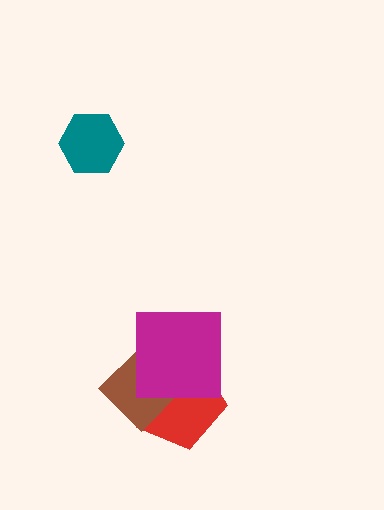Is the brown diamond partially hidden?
Yes, it is partially covered by another shape.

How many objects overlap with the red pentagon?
2 objects overlap with the red pentagon.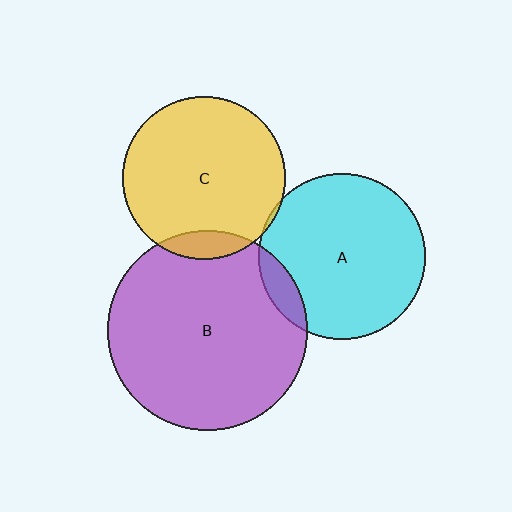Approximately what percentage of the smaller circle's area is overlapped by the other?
Approximately 10%.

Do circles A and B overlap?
Yes.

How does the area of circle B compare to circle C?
Approximately 1.5 times.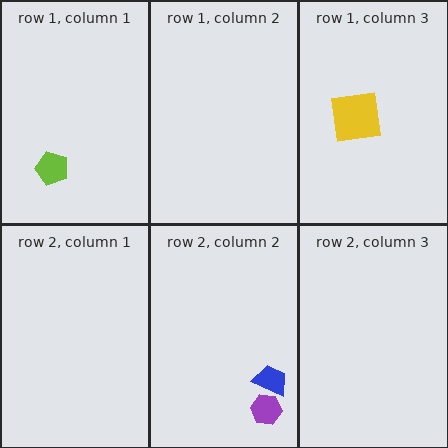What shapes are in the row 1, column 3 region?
The yellow square.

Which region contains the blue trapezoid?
The row 2, column 2 region.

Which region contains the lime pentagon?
The row 1, column 1 region.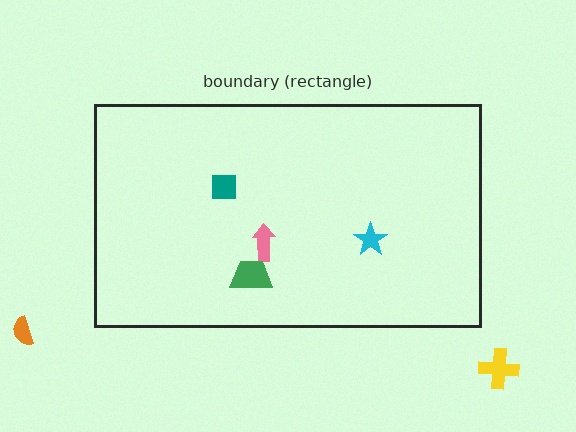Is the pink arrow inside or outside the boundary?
Inside.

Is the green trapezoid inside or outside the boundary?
Inside.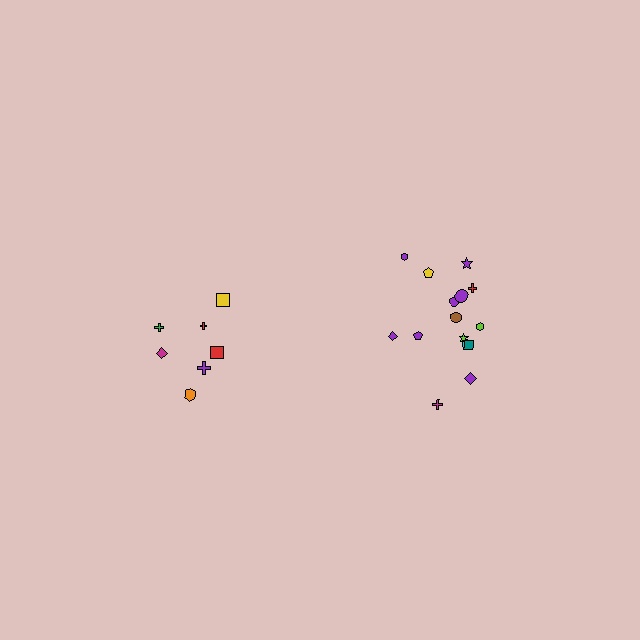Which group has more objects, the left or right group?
The right group.